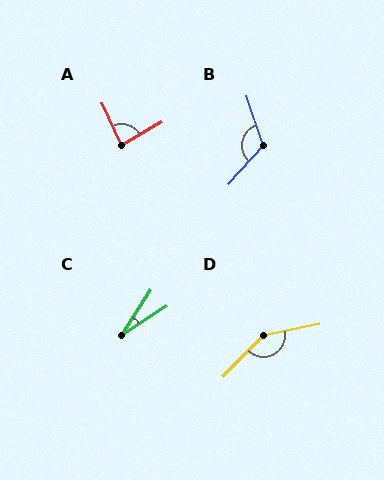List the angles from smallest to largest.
C (25°), A (85°), B (120°), D (146°).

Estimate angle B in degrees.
Approximately 120 degrees.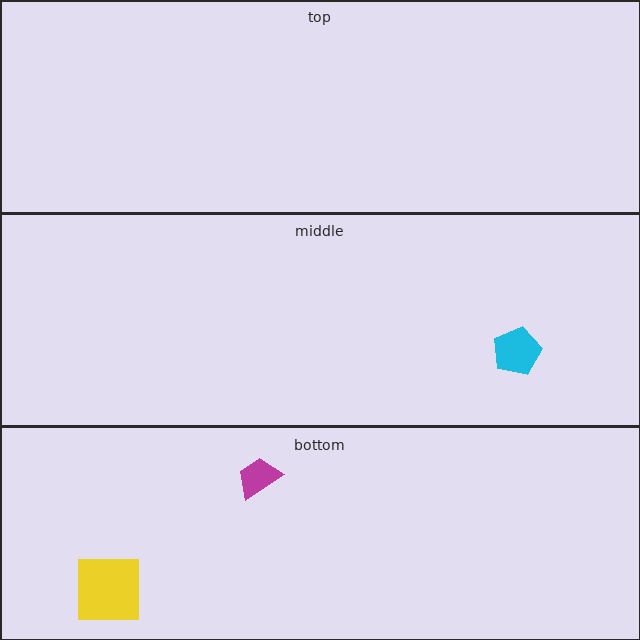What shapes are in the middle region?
The cyan pentagon.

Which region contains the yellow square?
The bottom region.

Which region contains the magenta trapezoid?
The bottom region.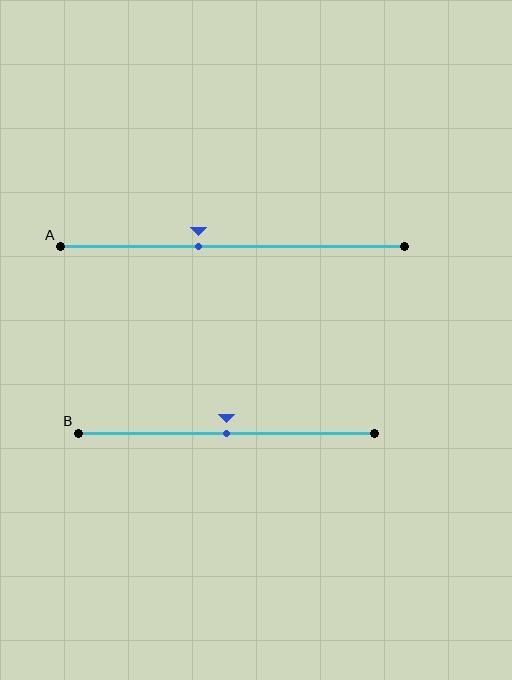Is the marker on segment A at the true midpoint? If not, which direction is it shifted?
No, the marker on segment A is shifted to the left by about 10% of the segment length.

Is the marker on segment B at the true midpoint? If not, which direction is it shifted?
Yes, the marker on segment B is at the true midpoint.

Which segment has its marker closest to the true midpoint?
Segment B has its marker closest to the true midpoint.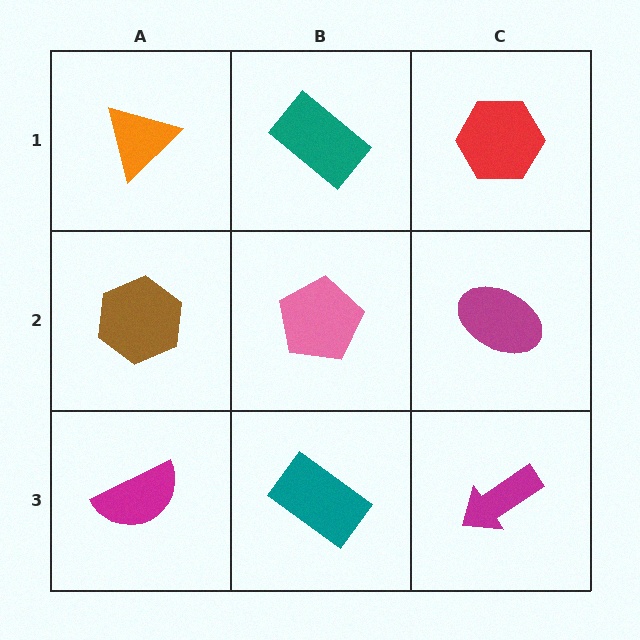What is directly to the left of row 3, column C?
A teal rectangle.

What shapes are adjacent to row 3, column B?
A pink pentagon (row 2, column B), a magenta semicircle (row 3, column A), a magenta arrow (row 3, column C).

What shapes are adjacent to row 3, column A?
A brown hexagon (row 2, column A), a teal rectangle (row 3, column B).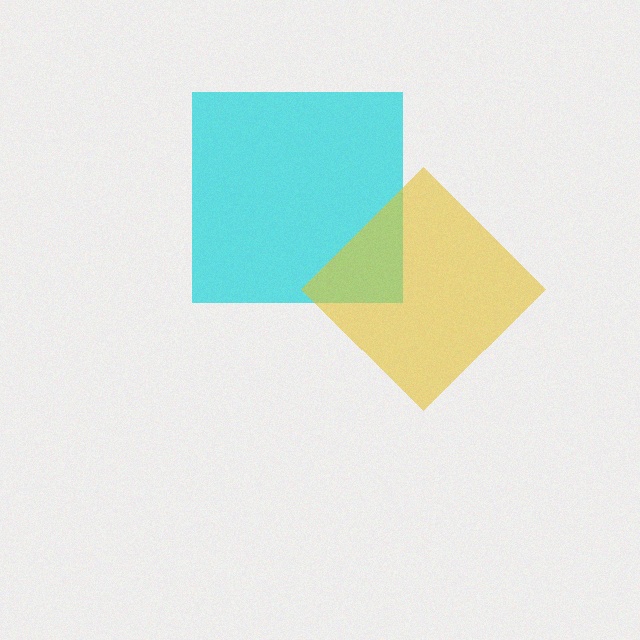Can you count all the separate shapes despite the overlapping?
Yes, there are 2 separate shapes.